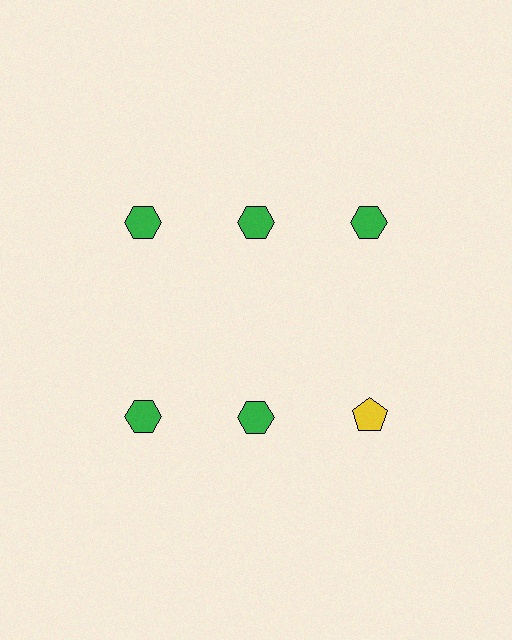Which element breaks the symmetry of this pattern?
The yellow pentagon in the second row, center column breaks the symmetry. All other shapes are green hexagons.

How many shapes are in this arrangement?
There are 6 shapes arranged in a grid pattern.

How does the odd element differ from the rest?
It differs in both color (yellow instead of green) and shape (pentagon instead of hexagon).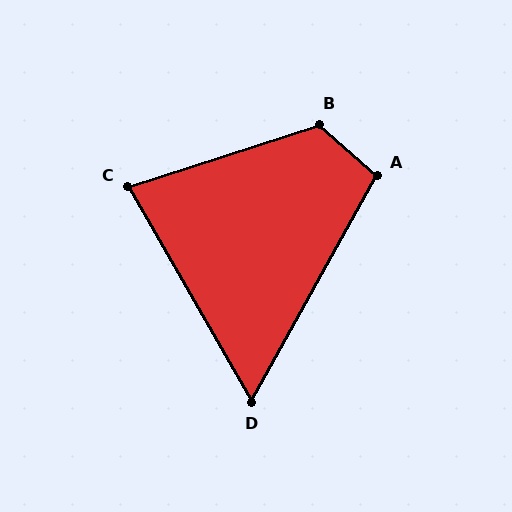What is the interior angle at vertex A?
Approximately 102 degrees (obtuse).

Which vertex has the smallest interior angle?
D, at approximately 59 degrees.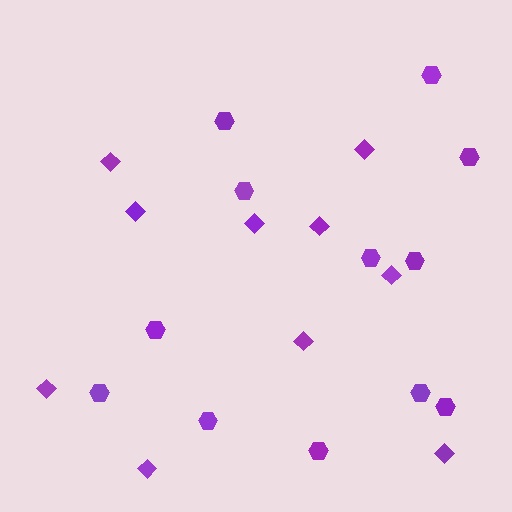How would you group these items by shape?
There are 2 groups: one group of diamonds (10) and one group of hexagons (12).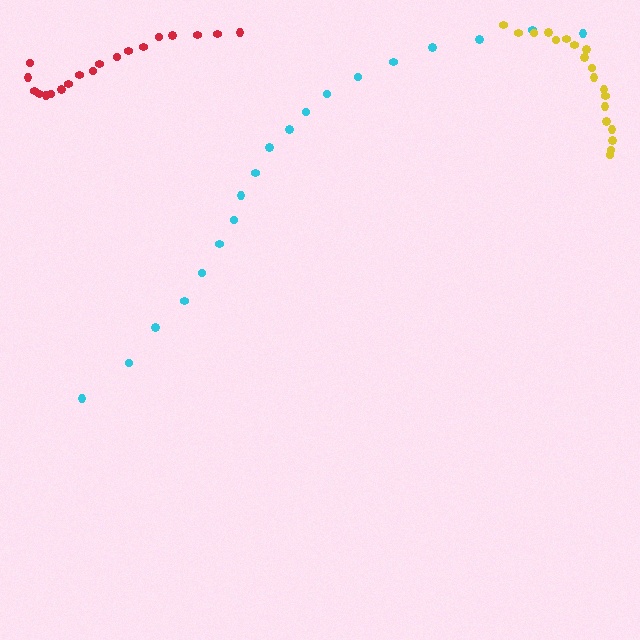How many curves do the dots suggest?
There are 3 distinct paths.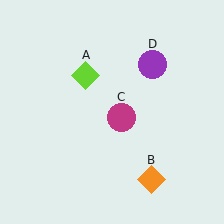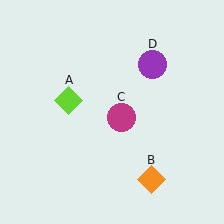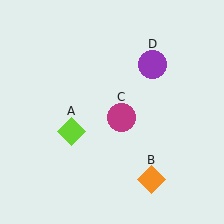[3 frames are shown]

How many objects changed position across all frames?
1 object changed position: lime diamond (object A).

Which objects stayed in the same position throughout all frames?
Orange diamond (object B) and magenta circle (object C) and purple circle (object D) remained stationary.